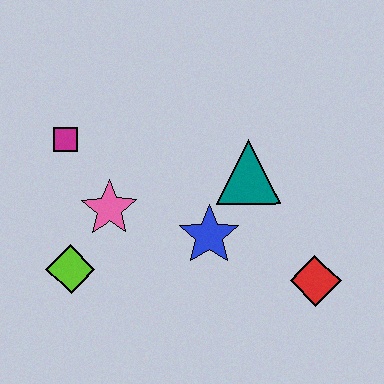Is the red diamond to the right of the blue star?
Yes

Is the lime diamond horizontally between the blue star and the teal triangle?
No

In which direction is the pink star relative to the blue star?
The pink star is to the left of the blue star.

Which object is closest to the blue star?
The teal triangle is closest to the blue star.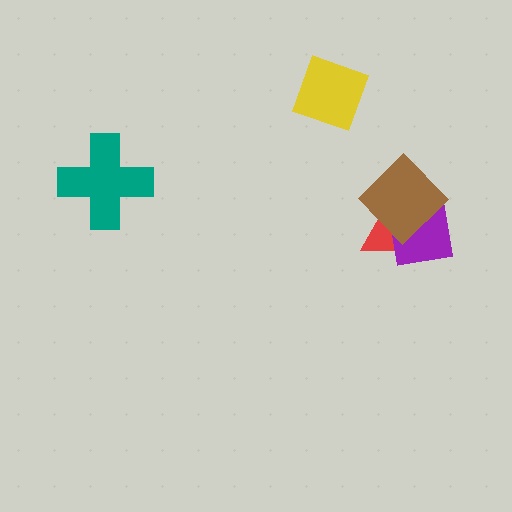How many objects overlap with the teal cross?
0 objects overlap with the teal cross.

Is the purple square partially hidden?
Yes, it is partially covered by another shape.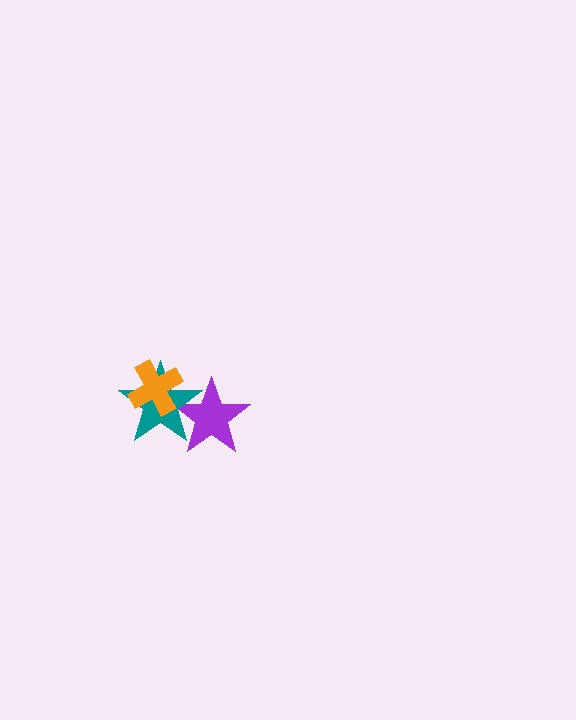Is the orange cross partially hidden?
No, no other shape covers it.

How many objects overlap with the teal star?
2 objects overlap with the teal star.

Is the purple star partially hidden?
Yes, it is partially covered by another shape.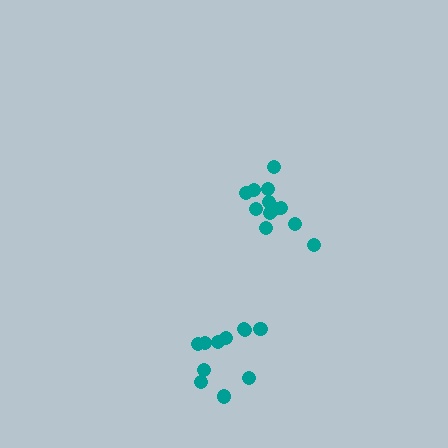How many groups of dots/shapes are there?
There are 2 groups.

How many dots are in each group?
Group 1: 12 dots, Group 2: 11 dots (23 total).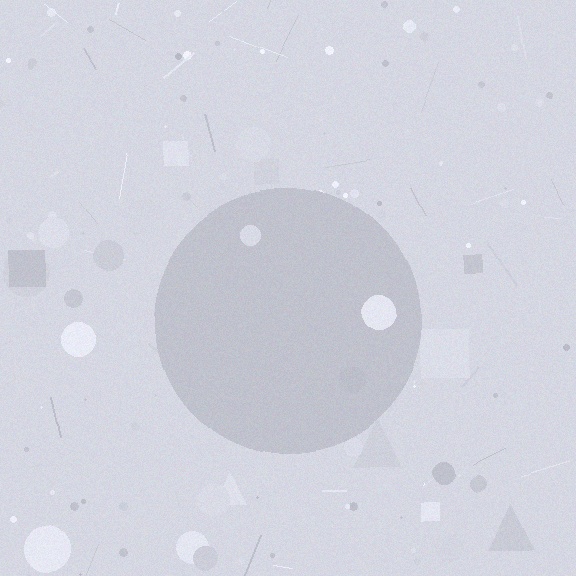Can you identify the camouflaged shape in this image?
The camouflaged shape is a circle.